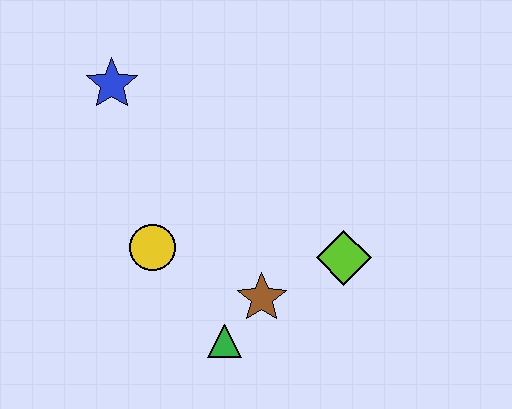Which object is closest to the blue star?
The yellow circle is closest to the blue star.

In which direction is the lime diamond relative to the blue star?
The lime diamond is to the right of the blue star.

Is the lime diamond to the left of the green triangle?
No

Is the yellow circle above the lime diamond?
Yes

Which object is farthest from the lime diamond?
The blue star is farthest from the lime diamond.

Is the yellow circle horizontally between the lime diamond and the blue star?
Yes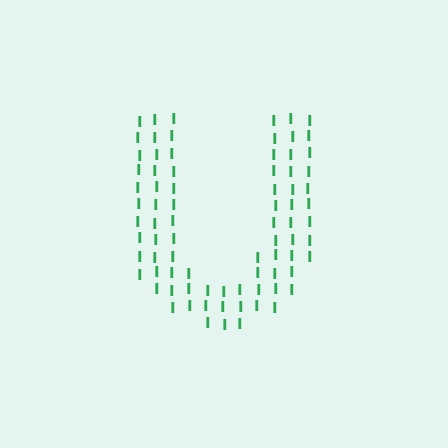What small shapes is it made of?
It is made of small letter I's.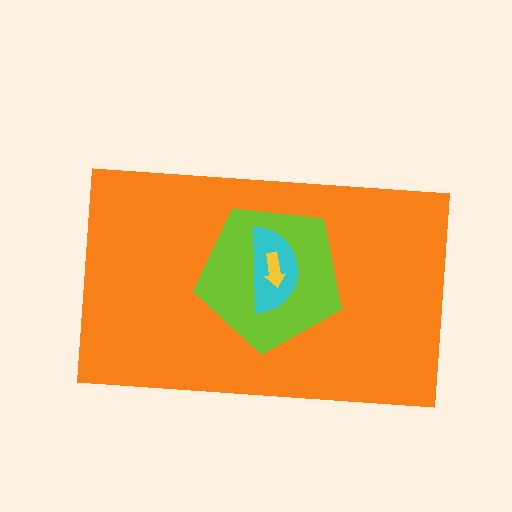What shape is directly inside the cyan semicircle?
The yellow arrow.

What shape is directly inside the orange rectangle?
The lime pentagon.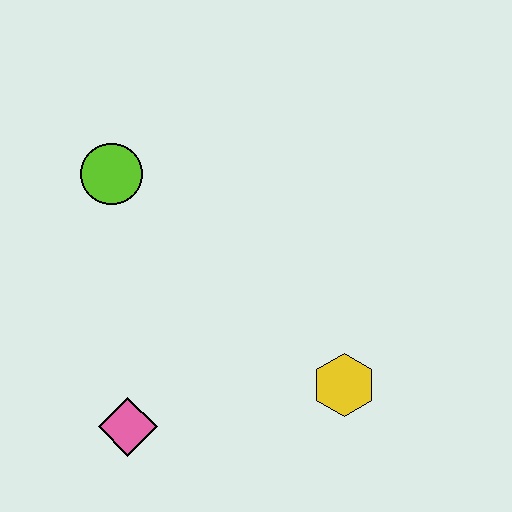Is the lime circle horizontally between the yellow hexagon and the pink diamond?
No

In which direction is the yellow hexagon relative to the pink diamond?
The yellow hexagon is to the right of the pink diamond.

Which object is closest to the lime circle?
The pink diamond is closest to the lime circle.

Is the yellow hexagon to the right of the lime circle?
Yes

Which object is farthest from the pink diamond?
The lime circle is farthest from the pink diamond.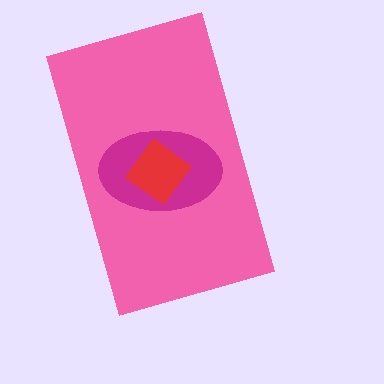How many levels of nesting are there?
3.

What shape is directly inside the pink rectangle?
The magenta ellipse.